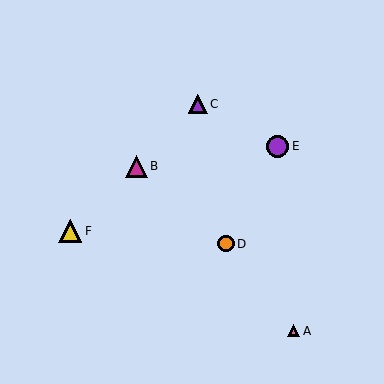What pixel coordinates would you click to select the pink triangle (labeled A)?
Click at (293, 331) to select the pink triangle A.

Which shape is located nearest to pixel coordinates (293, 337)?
The pink triangle (labeled A) at (293, 331) is nearest to that location.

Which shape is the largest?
The yellow triangle (labeled F) is the largest.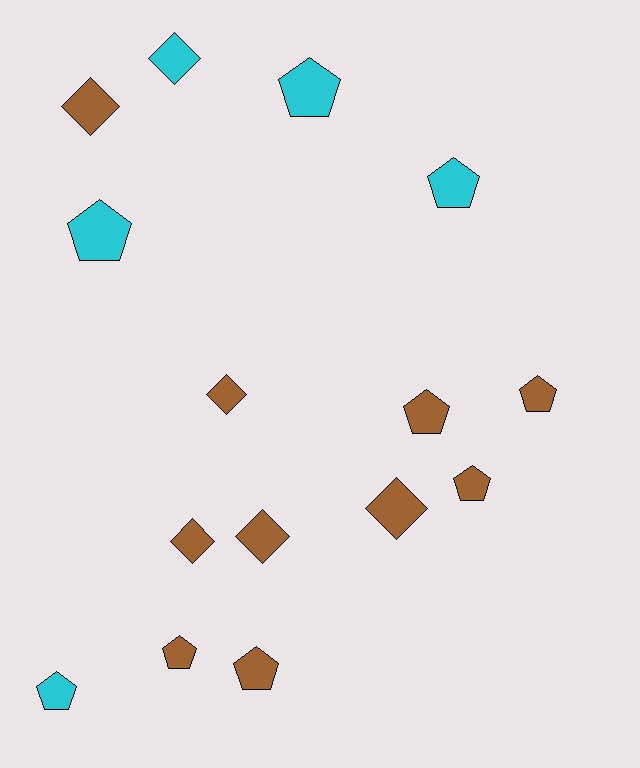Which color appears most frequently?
Brown, with 10 objects.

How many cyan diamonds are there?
There is 1 cyan diamond.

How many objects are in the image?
There are 15 objects.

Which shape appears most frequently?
Pentagon, with 9 objects.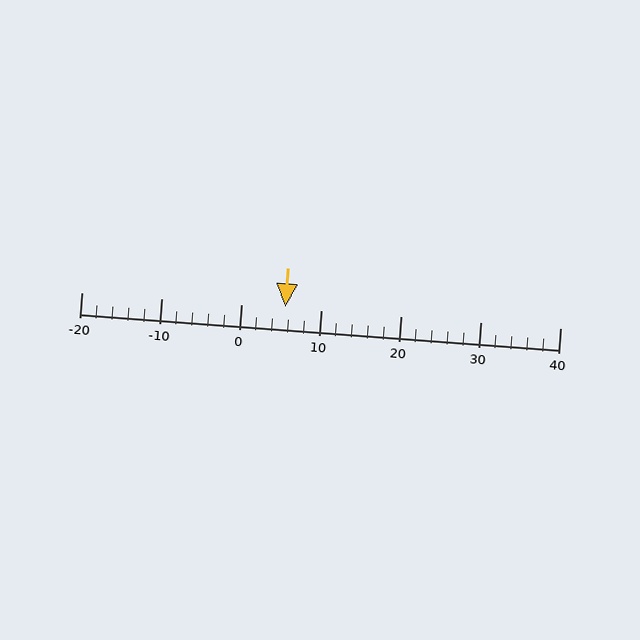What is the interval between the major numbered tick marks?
The major tick marks are spaced 10 units apart.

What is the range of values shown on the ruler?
The ruler shows values from -20 to 40.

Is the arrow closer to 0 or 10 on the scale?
The arrow is closer to 10.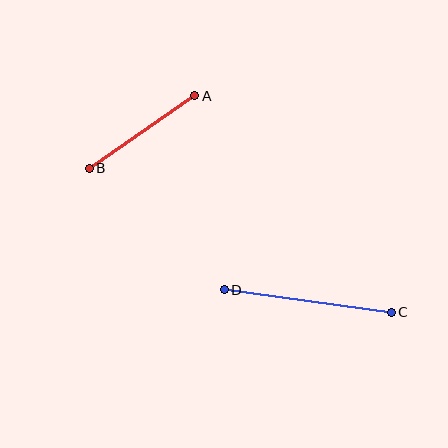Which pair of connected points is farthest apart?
Points C and D are farthest apart.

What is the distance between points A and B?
The distance is approximately 128 pixels.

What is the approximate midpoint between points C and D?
The midpoint is at approximately (308, 301) pixels.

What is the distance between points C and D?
The distance is approximately 169 pixels.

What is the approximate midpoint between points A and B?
The midpoint is at approximately (142, 132) pixels.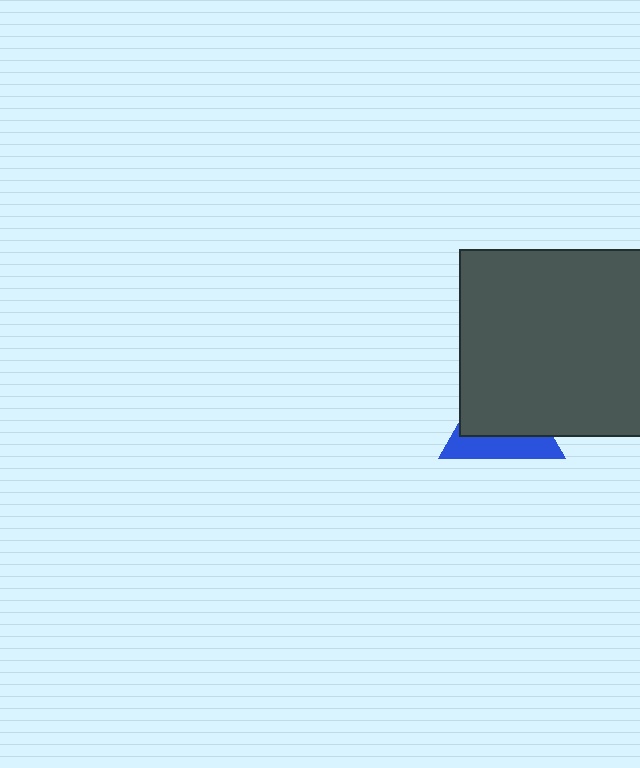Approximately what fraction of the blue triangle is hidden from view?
Roughly 63% of the blue triangle is hidden behind the dark gray square.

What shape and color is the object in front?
The object in front is a dark gray square.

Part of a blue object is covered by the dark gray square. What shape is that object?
It is a triangle.